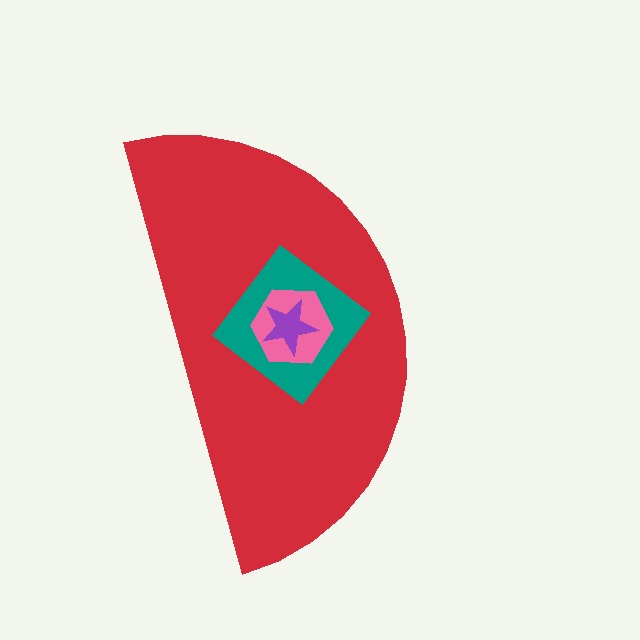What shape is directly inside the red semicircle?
The teal diamond.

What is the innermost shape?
The purple star.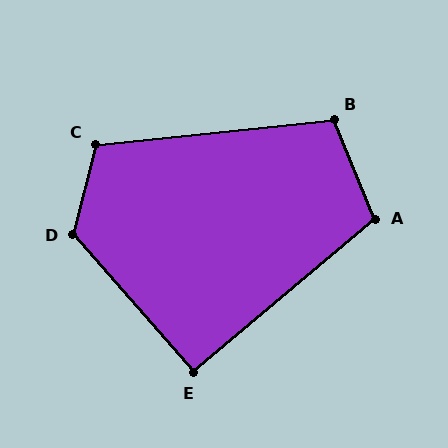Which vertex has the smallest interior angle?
E, at approximately 91 degrees.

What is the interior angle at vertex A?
Approximately 107 degrees (obtuse).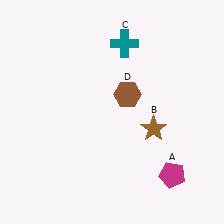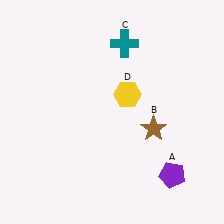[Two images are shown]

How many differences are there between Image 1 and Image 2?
There are 2 differences between the two images.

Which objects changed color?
A changed from magenta to purple. D changed from brown to yellow.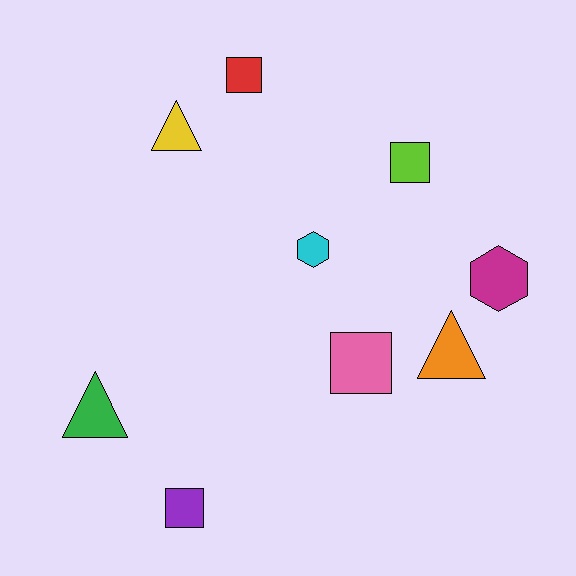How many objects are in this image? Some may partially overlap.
There are 9 objects.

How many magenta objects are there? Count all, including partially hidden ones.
There is 1 magenta object.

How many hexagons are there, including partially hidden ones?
There are 2 hexagons.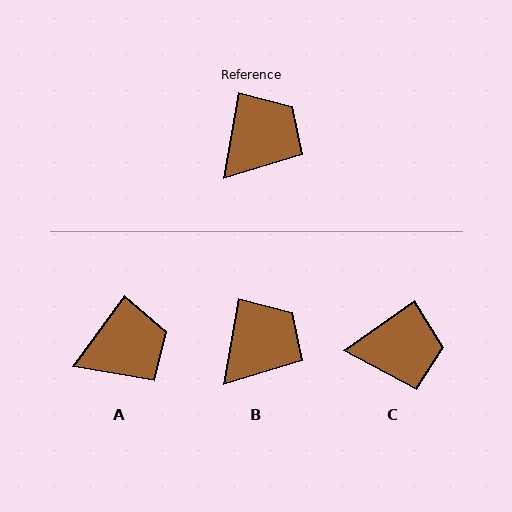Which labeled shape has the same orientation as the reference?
B.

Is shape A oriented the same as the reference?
No, it is off by about 26 degrees.